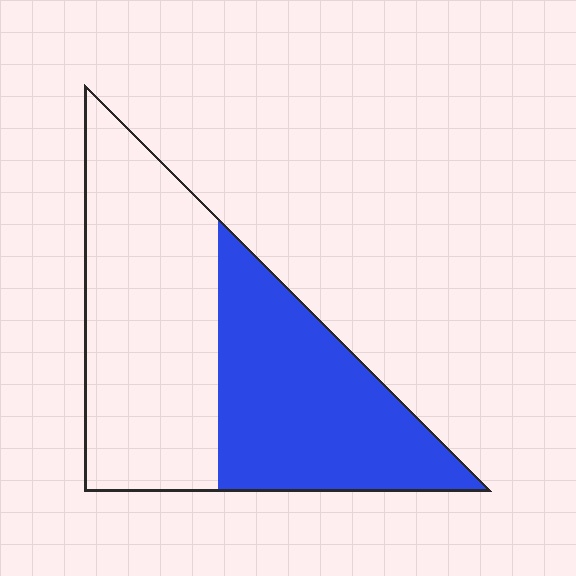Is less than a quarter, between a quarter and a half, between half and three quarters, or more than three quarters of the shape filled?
Between a quarter and a half.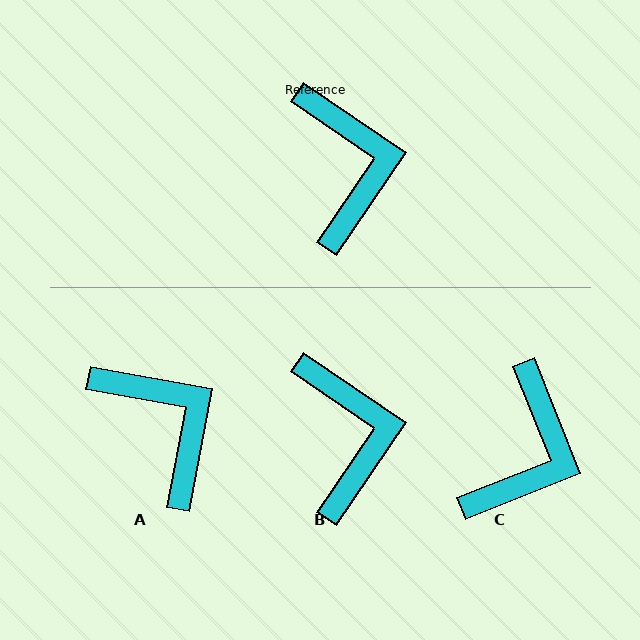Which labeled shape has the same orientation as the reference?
B.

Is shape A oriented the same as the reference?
No, it is off by about 24 degrees.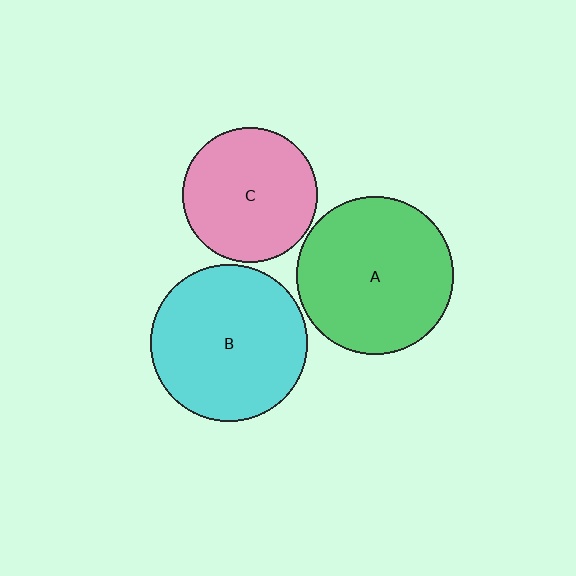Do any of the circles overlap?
No, none of the circles overlap.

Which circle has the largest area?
Circle A (green).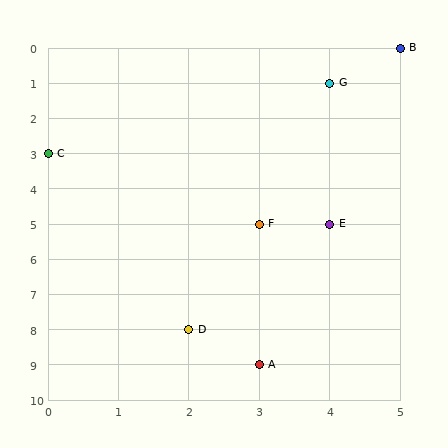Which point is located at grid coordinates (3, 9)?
Point A is at (3, 9).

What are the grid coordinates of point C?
Point C is at grid coordinates (0, 3).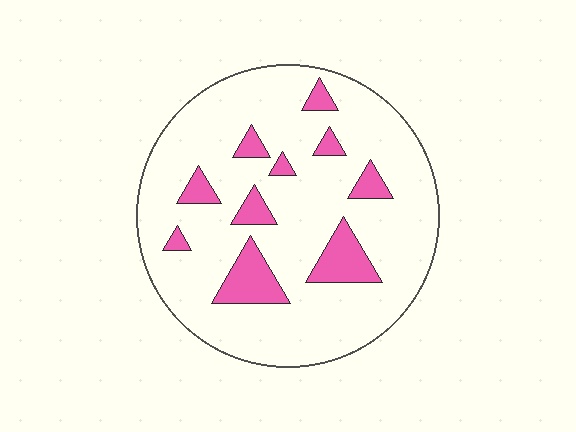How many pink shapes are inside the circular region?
10.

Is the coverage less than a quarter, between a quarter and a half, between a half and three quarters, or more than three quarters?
Less than a quarter.